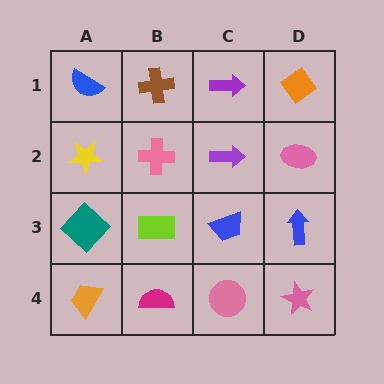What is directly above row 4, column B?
A lime rectangle.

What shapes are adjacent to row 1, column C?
A purple arrow (row 2, column C), a brown cross (row 1, column B), an orange diamond (row 1, column D).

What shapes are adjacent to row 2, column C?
A purple arrow (row 1, column C), a blue trapezoid (row 3, column C), a pink cross (row 2, column B), a pink ellipse (row 2, column D).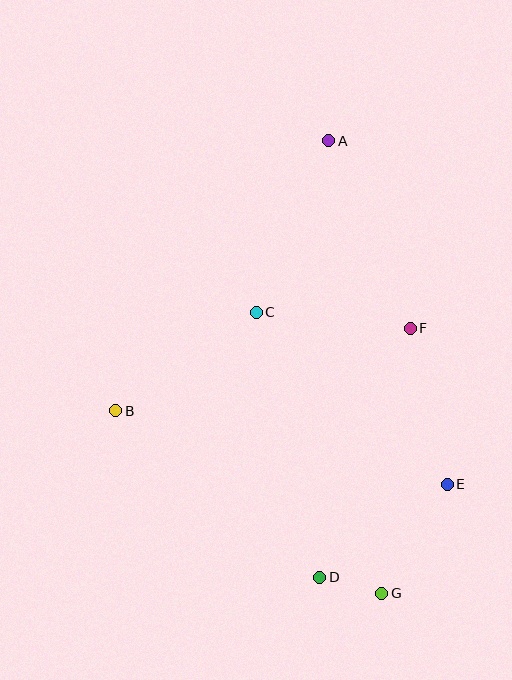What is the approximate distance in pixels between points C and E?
The distance between C and E is approximately 257 pixels.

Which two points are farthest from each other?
Points A and G are farthest from each other.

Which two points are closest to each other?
Points D and G are closest to each other.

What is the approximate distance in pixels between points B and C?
The distance between B and C is approximately 171 pixels.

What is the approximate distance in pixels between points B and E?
The distance between B and E is approximately 339 pixels.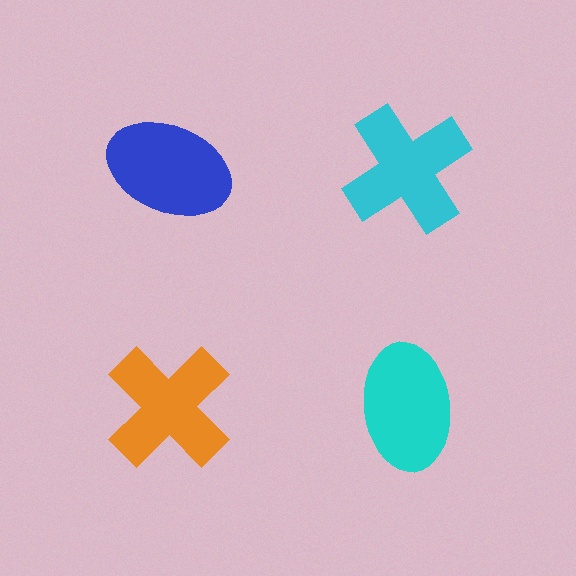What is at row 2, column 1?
An orange cross.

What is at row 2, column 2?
A cyan ellipse.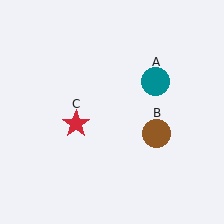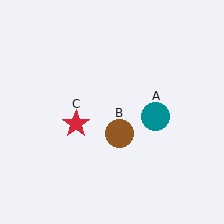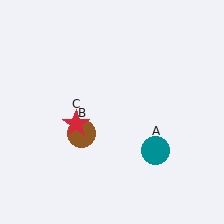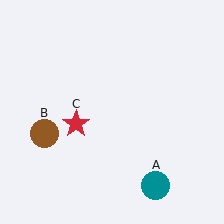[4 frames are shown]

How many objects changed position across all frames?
2 objects changed position: teal circle (object A), brown circle (object B).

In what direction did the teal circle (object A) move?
The teal circle (object A) moved down.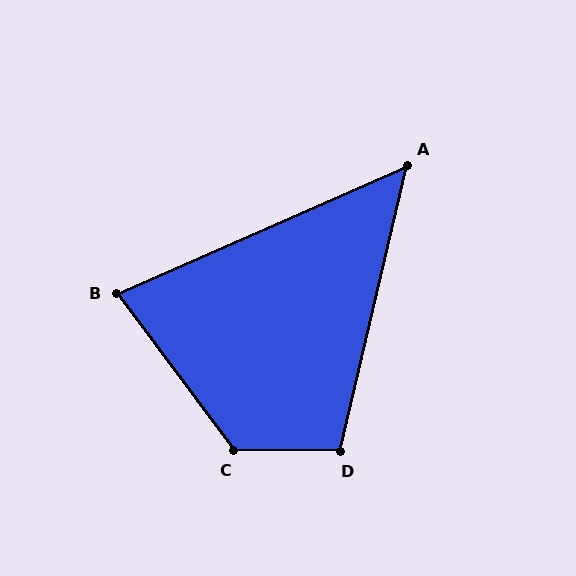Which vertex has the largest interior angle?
C, at approximately 127 degrees.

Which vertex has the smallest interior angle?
A, at approximately 53 degrees.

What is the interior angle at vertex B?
Approximately 77 degrees (acute).